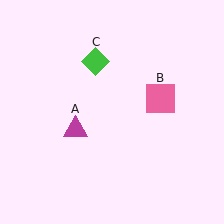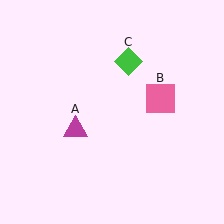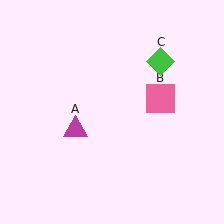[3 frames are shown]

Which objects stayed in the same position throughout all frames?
Magenta triangle (object A) and pink square (object B) remained stationary.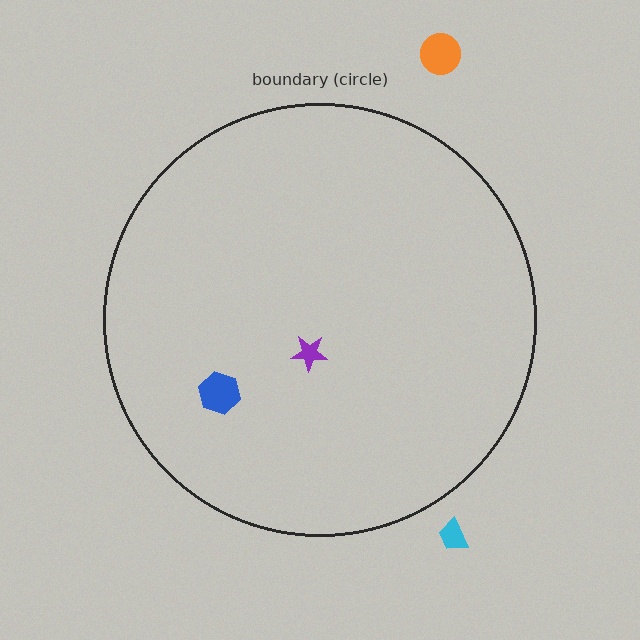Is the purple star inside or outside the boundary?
Inside.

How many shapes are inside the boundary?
2 inside, 2 outside.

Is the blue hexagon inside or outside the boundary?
Inside.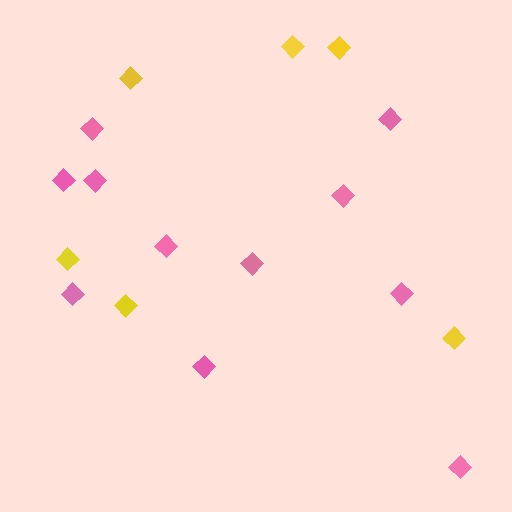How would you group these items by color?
There are 2 groups: one group of yellow diamonds (6) and one group of pink diamonds (11).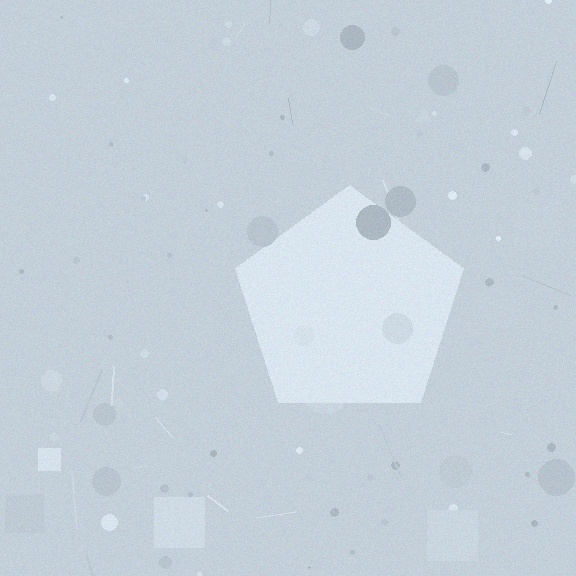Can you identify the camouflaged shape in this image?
The camouflaged shape is a pentagon.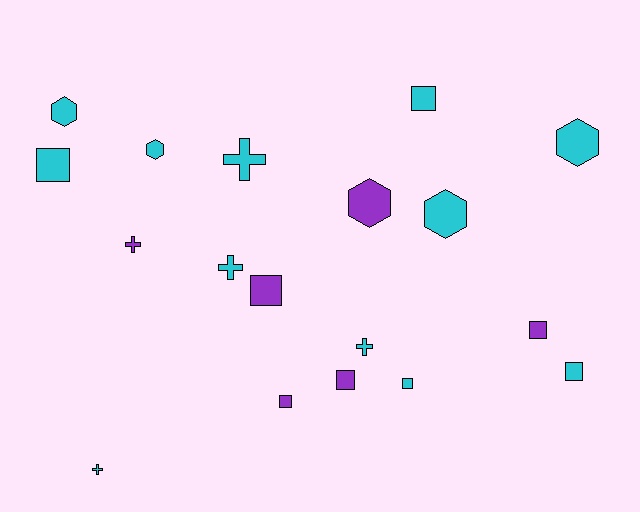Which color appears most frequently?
Cyan, with 12 objects.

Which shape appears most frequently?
Square, with 8 objects.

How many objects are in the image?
There are 18 objects.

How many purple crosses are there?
There is 1 purple cross.